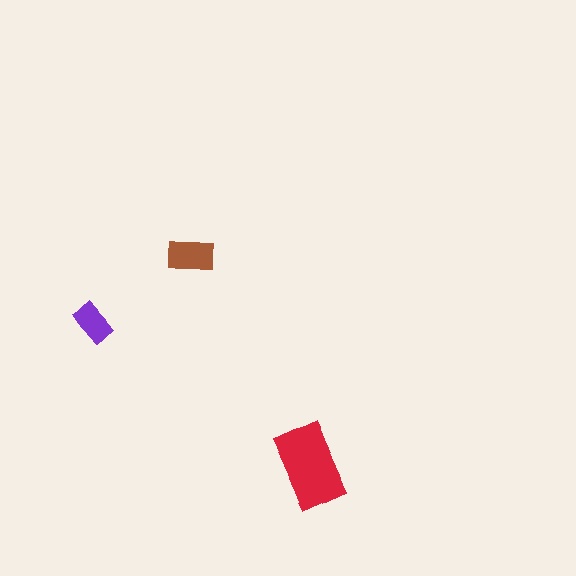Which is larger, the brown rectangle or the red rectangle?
The red one.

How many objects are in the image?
There are 3 objects in the image.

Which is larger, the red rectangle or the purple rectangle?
The red one.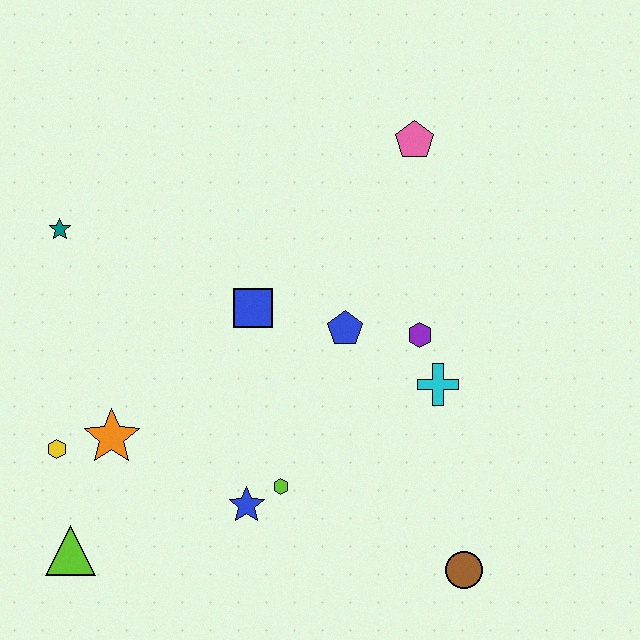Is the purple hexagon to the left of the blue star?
No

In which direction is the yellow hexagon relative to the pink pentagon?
The yellow hexagon is to the left of the pink pentagon.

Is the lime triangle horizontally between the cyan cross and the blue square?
No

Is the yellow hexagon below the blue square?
Yes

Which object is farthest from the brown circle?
The teal star is farthest from the brown circle.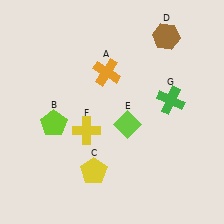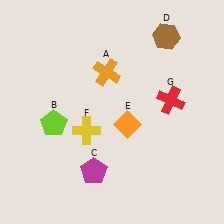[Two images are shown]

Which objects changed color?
C changed from yellow to magenta. E changed from lime to orange. G changed from green to red.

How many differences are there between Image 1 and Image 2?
There are 3 differences between the two images.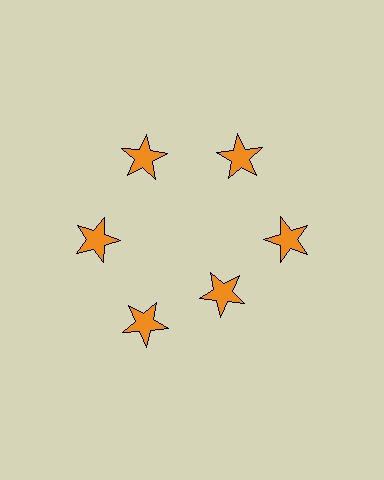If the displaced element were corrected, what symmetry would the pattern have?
It would have 6-fold rotational symmetry — the pattern would map onto itself every 60 degrees.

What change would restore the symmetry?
The symmetry would be restored by moving it outward, back onto the ring so that all 6 stars sit at equal angles and equal distance from the center.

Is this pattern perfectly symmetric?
No. The 6 orange stars are arranged in a ring, but one element near the 5 o'clock position is pulled inward toward the center, breaking the 6-fold rotational symmetry.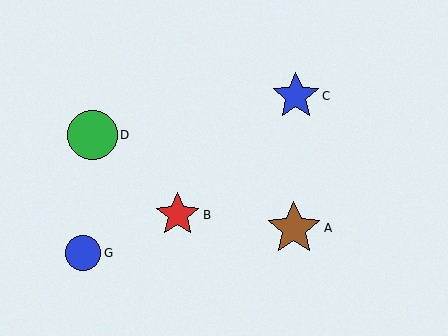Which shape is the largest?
The brown star (labeled A) is the largest.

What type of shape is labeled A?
Shape A is a brown star.